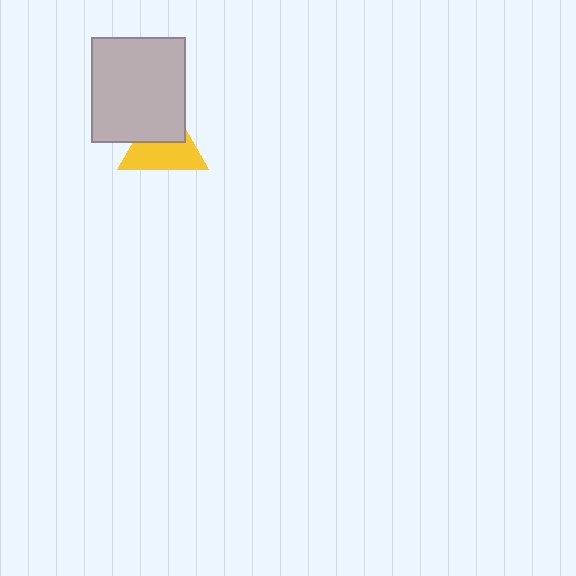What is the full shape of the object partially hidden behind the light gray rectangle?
The partially hidden object is a yellow triangle.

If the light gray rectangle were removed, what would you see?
You would see the complete yellow triangle.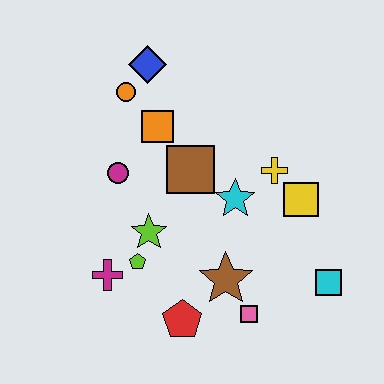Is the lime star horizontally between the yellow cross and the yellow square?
No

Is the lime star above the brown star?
Yes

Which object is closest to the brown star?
The pink square is closest to the brown star.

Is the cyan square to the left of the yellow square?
No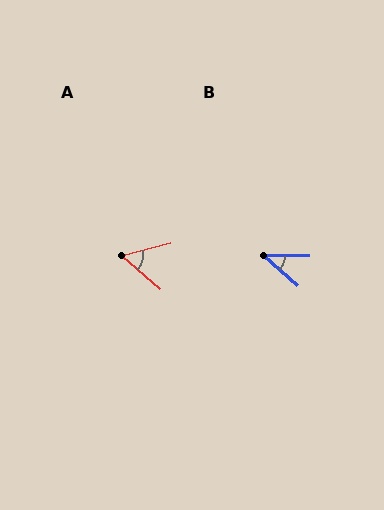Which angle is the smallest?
B, at approximately 40 degrees.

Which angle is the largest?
A, at approximately 56 degrees.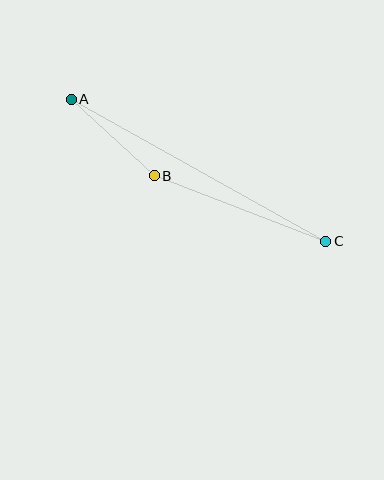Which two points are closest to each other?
Points A and B are closest to each other.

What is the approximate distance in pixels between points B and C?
The distance between B and C is approximately 183 pixels.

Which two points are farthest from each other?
Points A and C are farthest from each other.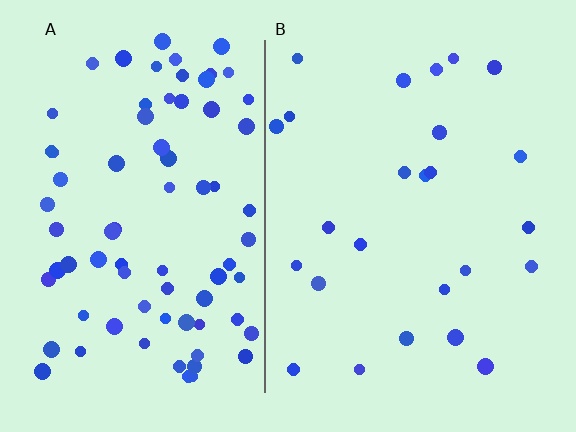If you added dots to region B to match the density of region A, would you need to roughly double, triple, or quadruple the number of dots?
Approximately triple.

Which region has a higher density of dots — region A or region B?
A (the left).